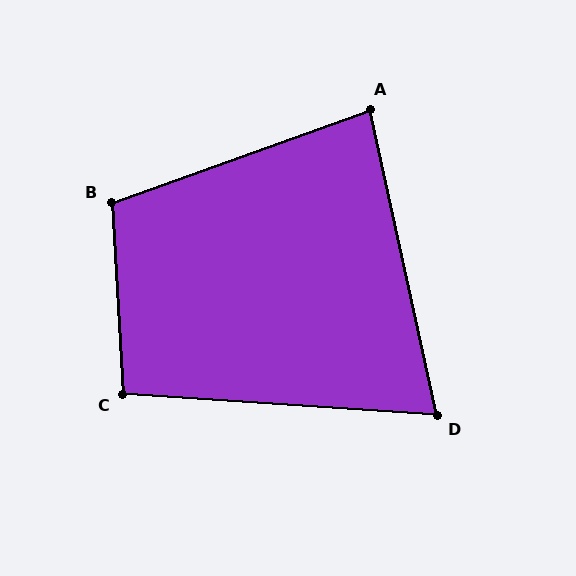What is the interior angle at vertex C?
Approximately 97 degrees (obtuse).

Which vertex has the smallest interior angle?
D, at approximately 74 degrees.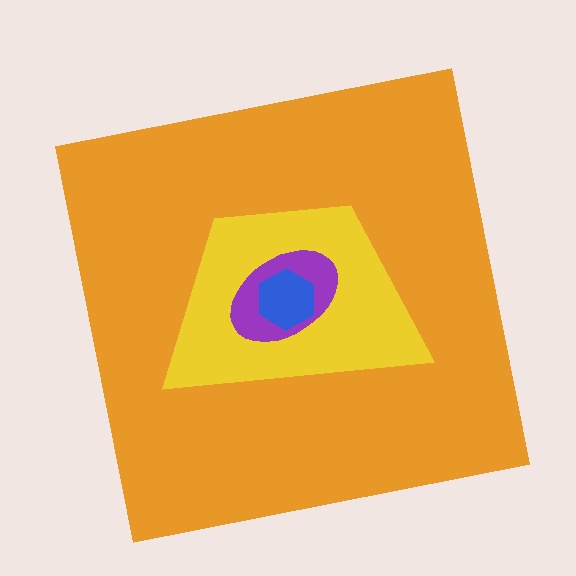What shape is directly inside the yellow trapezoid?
The purple ellipse.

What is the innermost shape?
The blue hexagon.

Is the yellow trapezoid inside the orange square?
Yes.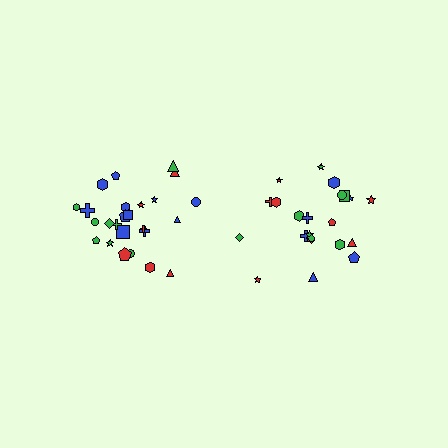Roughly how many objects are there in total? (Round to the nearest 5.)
Roughly 45 objects in total.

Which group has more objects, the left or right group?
The left group.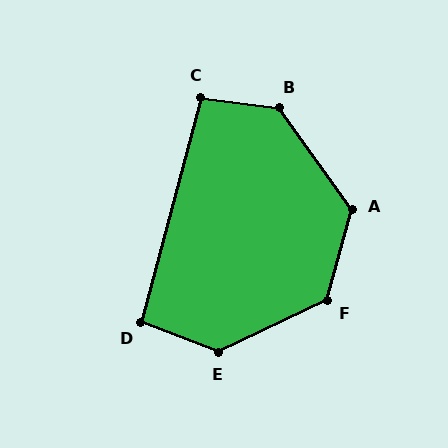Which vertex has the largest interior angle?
B, at approximately 133 degrees.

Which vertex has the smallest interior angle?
D, at approximately 96 degrees.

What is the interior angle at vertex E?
Approximately 133 degrees (obtuse).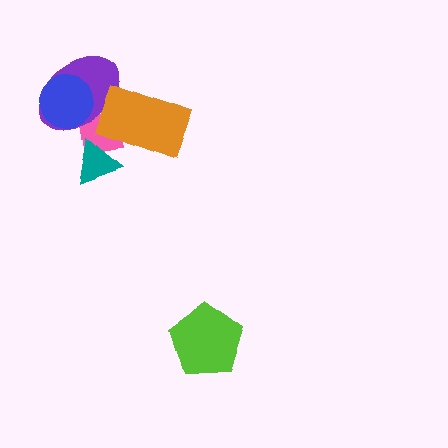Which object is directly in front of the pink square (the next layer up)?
The purple ellipse is directly in front of the pink square.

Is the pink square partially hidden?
Yes, it is partially covered by another shape.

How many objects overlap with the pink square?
4 objects overlap with the pink square.